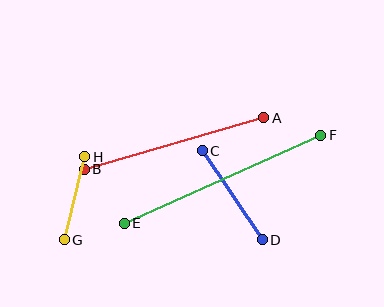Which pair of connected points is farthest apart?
Points E and F are farthest apart.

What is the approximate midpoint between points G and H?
The midpoint is at approximately (75, 198) pixels.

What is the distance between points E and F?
The distance is approximately 215 pixels.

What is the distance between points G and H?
The distance is approximately 86 pixels.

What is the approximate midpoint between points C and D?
The midpoint is at approximately (232, 195) pixels.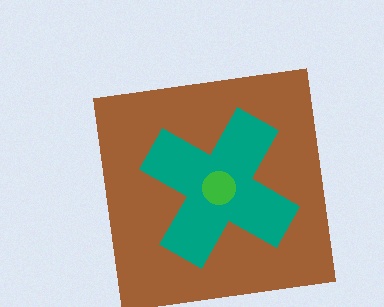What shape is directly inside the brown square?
The teal cross.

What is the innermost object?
The green circle.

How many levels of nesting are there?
3.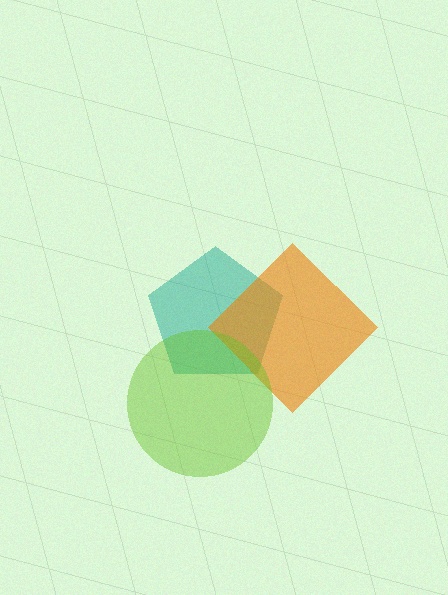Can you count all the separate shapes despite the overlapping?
Yes, there are 3 separate shapes.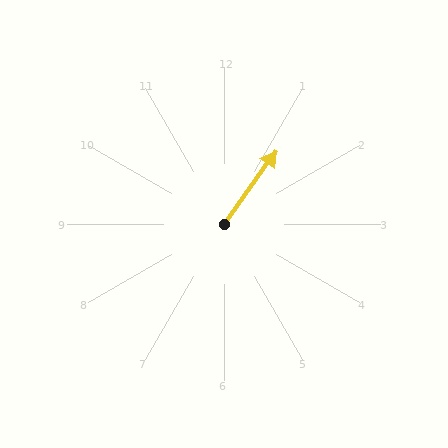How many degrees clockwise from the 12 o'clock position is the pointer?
Approximately 36 degrees.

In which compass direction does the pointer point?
Northeast.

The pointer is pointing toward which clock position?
Roughly 1 o'clock.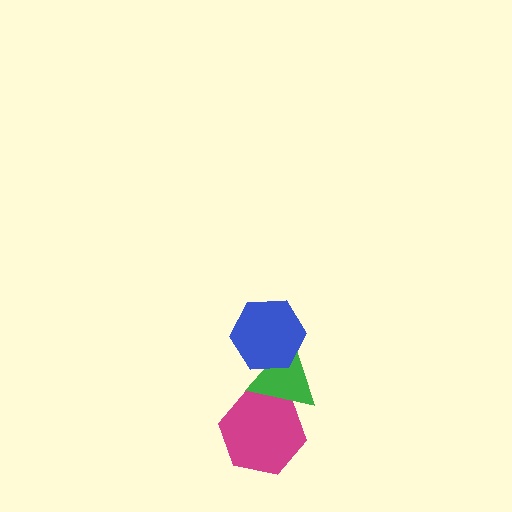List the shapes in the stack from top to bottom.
From top to bottom: the blue hexagon, the green triangle, the magenta hexagon.